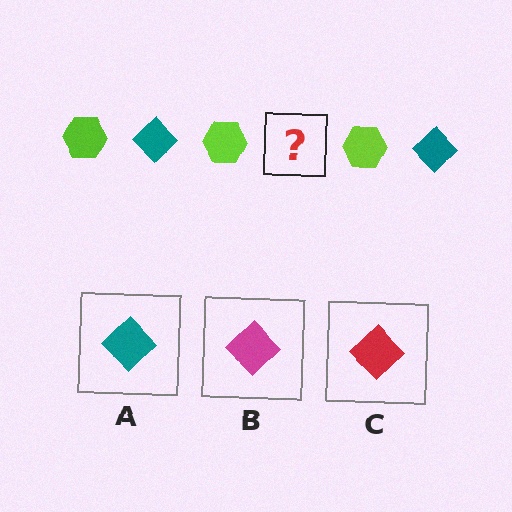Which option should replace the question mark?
Option A.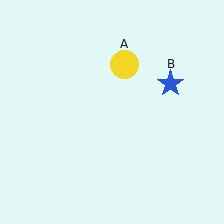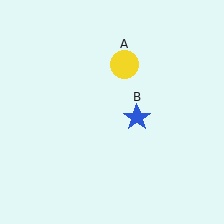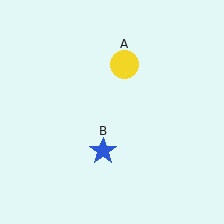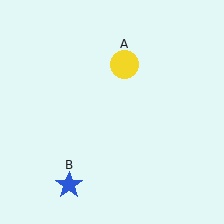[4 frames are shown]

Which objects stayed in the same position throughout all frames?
Yellow circle (object A) remained stationary.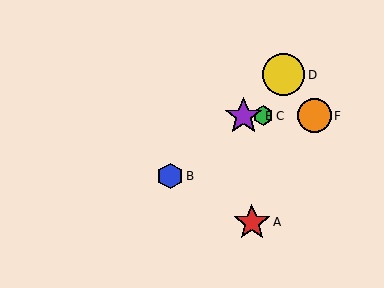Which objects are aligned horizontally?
Objects C, E, F are aligned horizontally.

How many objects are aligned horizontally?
3 objects (C, E, F) are aligned horizontally.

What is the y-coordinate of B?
Object B is at y≈176.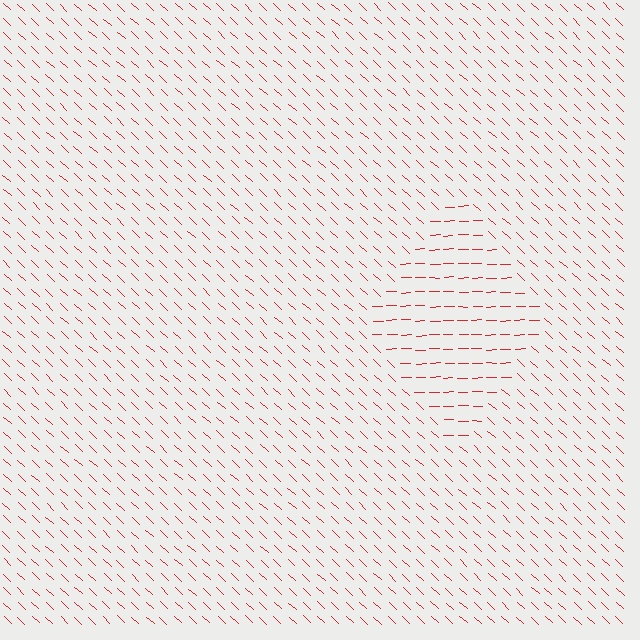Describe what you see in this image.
The image is filled with small red line segments. A diamond region in the image has lines oriented differently from the surrounding lines, creating a visible texture boundary.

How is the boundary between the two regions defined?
The boundary is defined purely by a change in line orientation (approximately 45 degrees difference). All lines are the same color and thickness.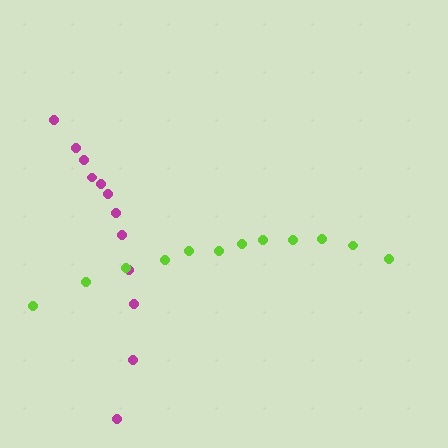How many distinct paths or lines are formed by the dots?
There are 2 distinct paths.